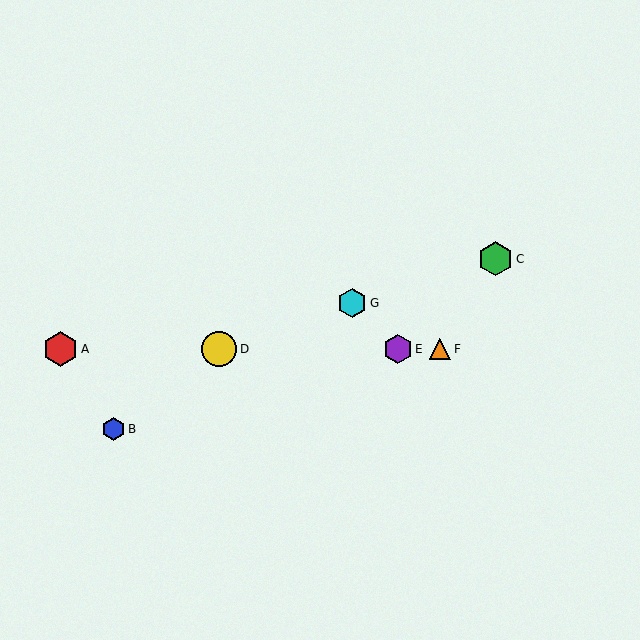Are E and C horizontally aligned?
No, E is at y≈349 and C is at y≈259.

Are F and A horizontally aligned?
Yes, both are at y≈349.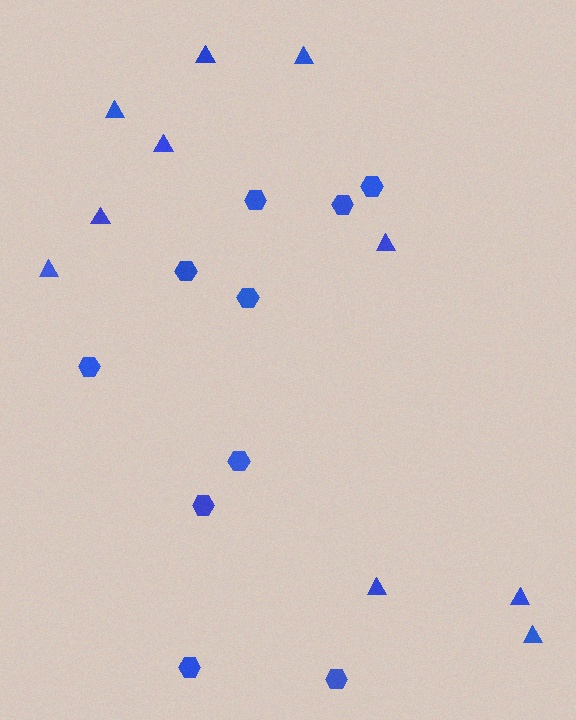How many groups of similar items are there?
There are 2 groups: one group of triangles (10) and one group of hexagons (10).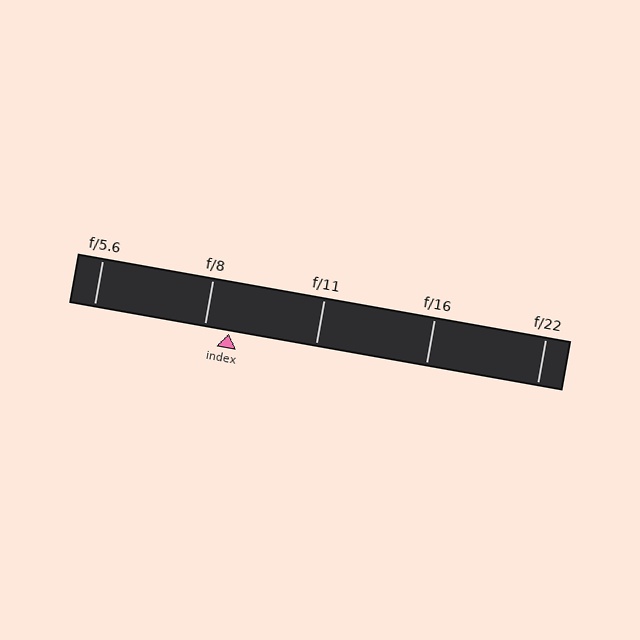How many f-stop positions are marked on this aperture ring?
There are 5 f-stop positions marked.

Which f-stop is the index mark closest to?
The index mark is closest to f/8.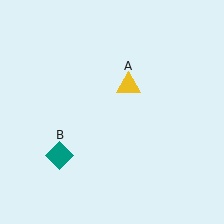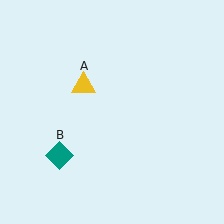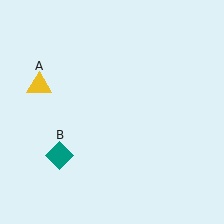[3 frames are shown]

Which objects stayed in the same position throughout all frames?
Teal diamond (object B) remained stationary.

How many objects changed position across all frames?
1 object changed position: yellow triangle (object A).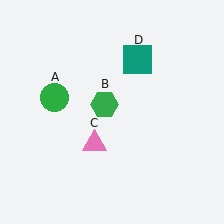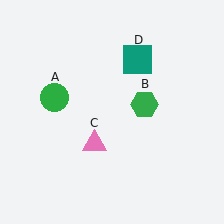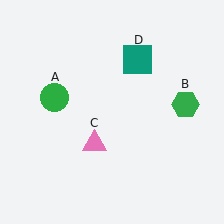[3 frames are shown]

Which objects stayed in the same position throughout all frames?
Green circle (object A) and pink triangle (object C) and teal square (object D) remained stationary.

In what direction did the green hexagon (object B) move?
The green hexagon (object B) moved right.